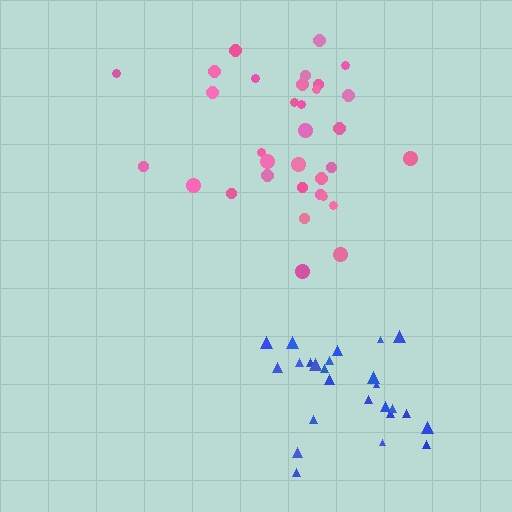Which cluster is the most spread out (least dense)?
Pink.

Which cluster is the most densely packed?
Blue.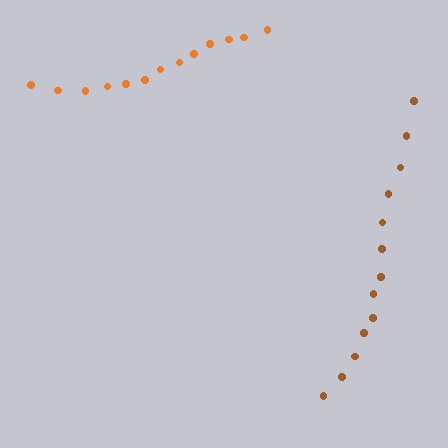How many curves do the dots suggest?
There are 2 distinct paths.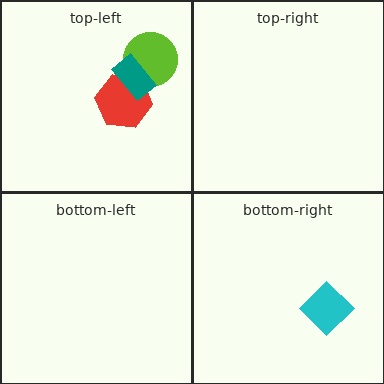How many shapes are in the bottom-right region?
1.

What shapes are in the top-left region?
The red hexagon, the lime circle, the teal rectangle.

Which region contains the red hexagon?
The top-left region.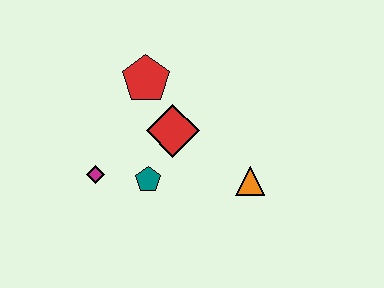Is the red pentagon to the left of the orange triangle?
Yes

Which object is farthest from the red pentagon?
The orange triangle is farthest from the red pentagon.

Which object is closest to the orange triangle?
The red diamond is closest to the orange triangle.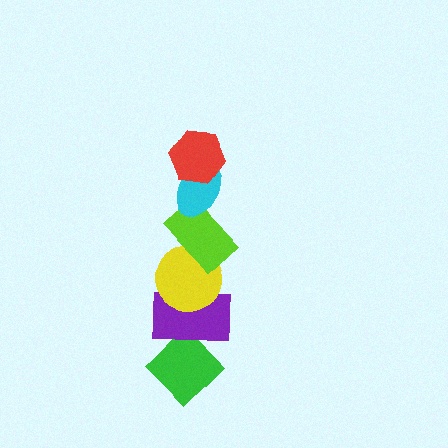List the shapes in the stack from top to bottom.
From top to bottom: the red hexagon, the cyan ellipse, the lime rectangle, the yellow circle, the purple rectangle, the green diamond.